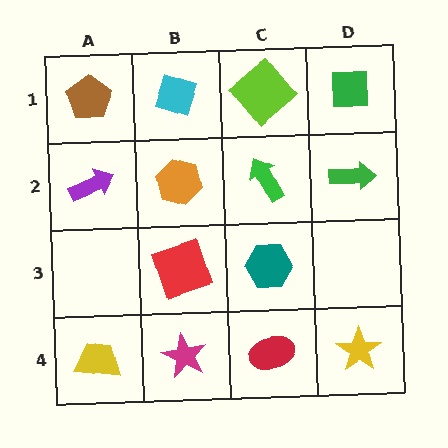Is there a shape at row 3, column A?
No, that cell is empty.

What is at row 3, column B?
A red square.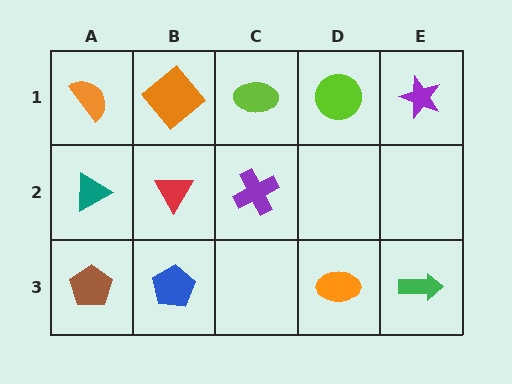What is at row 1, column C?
A lime ellipse.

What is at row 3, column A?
A brown pentagon.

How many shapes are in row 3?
4 shapes.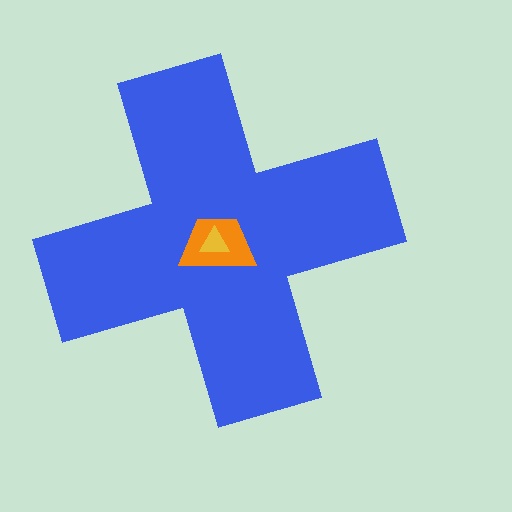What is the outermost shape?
The blue cross.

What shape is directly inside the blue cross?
The orange trapezoid.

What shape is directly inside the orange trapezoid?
The yellow triangle.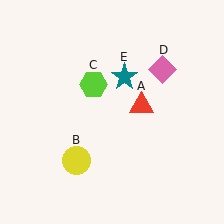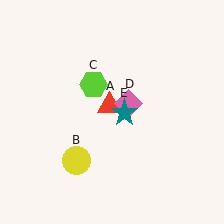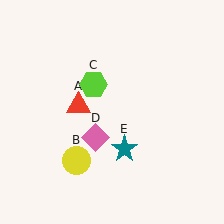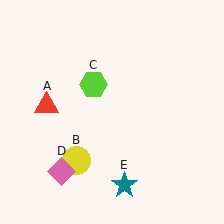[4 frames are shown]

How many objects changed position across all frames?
3 objects changed position: red triangle (object A), pink diamond (object D), teal star (object E).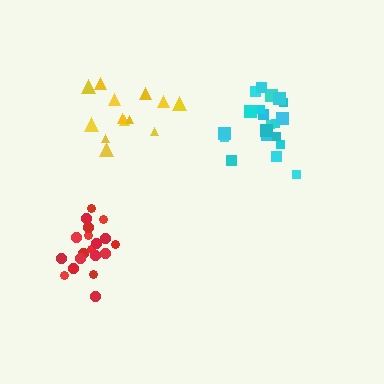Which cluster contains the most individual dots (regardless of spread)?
Cyan (20).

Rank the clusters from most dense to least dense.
red, cyan, yellow.